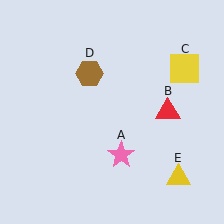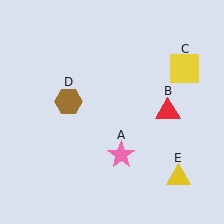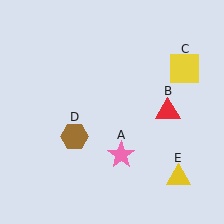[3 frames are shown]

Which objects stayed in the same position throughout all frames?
Pink star (object A) and red triangle (object B) and yellow square (object C) and yellow triangle (object E) remained stationary.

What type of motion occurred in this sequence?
The brown hexagon (object D) rotated counterclockwise around the center of the scene.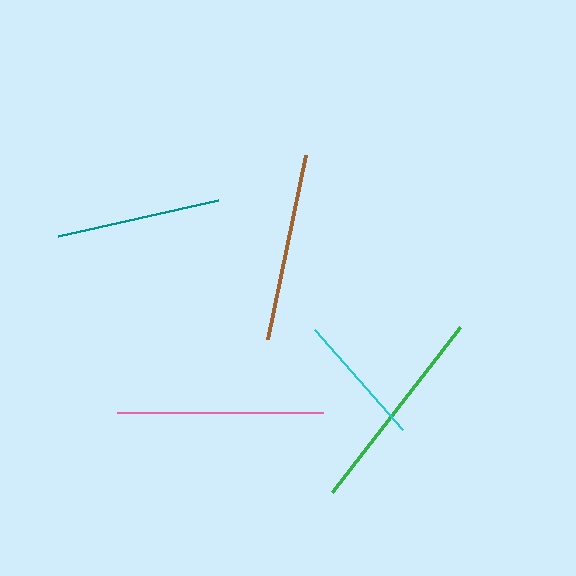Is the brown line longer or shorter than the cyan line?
The brown line is longer than the cyan line.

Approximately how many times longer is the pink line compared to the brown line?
The pink line is approximately 1.1 times the length of the brown line.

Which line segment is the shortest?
The cyan line is the shortest at approximately 133 pixels.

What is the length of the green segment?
The green segment is approximately 208 pixels long.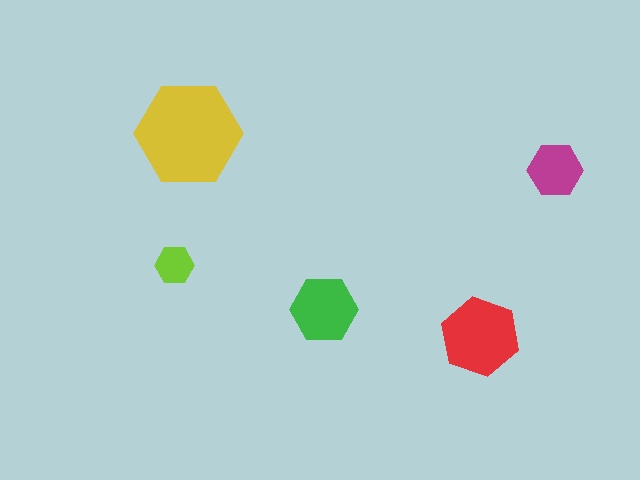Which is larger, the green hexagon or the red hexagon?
The red one.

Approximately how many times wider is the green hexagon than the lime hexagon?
About 1.5 times wider.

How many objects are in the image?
There are 5 objects in the image.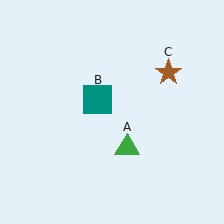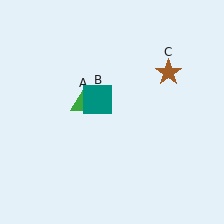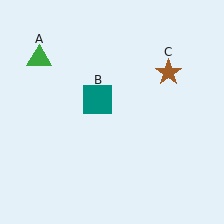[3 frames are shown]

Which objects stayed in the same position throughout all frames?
Teal square (object B) and brown star (object C) remained stationary.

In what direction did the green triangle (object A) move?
The green triangle (object A) moved up and to the left.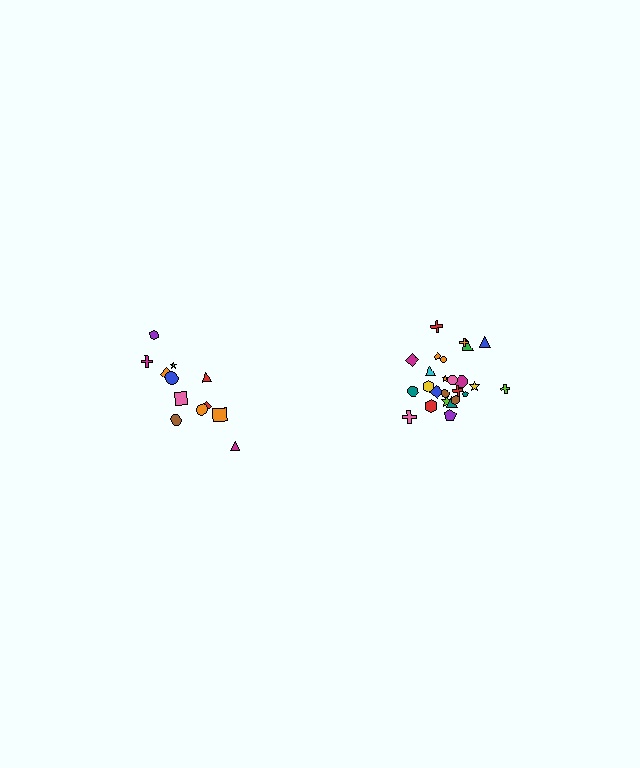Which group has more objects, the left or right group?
The right group.